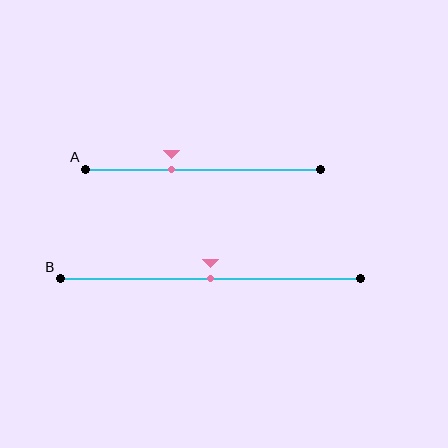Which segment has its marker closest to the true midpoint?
Segment B has its marker closest to the true midpoint.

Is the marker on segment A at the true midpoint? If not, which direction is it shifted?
No, the marker on segment A is shifted to the left by about 13% of the segment length.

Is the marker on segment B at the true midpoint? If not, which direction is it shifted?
Yes, the marker on segment B is at the true midpoint.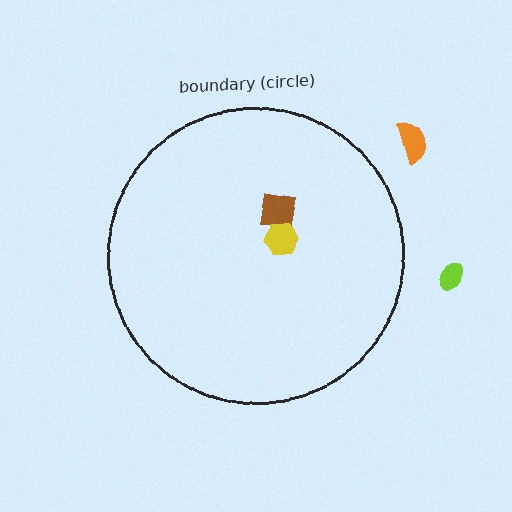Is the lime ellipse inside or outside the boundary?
Outside.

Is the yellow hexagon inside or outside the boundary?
Inside.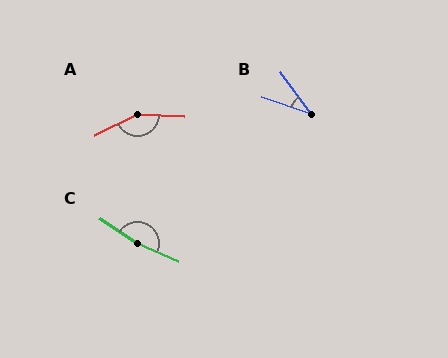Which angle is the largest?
C, at approximately 170 degrees.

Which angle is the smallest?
B, at approximately 35 degrees.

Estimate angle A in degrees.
Approximately 151 degrees.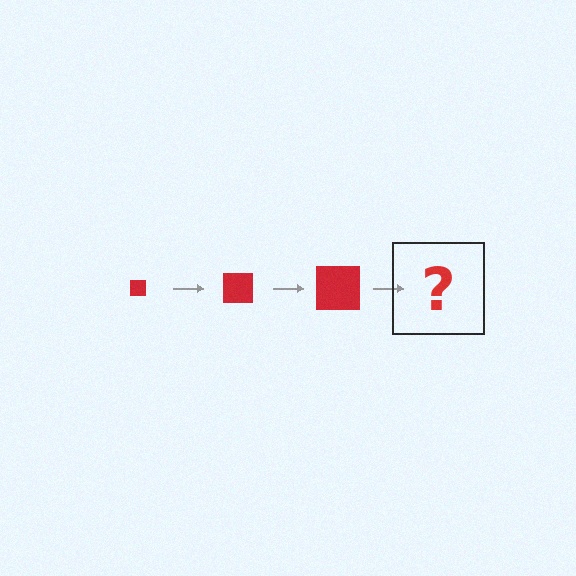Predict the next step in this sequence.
The next step is a red square, larger than the previous one.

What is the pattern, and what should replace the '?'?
The pattern is that the square gets progressively larger each step. The '?' should be a red square, larger than the previous one.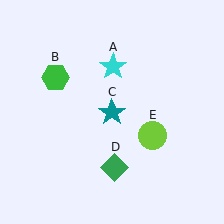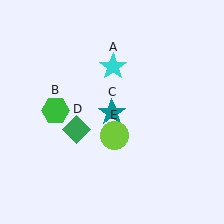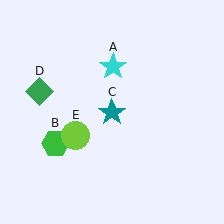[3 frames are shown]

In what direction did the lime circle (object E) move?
The lime circle (object E) moved left.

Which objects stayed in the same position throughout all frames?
Cyan star (object A) and teal star (object C) remained stationary.